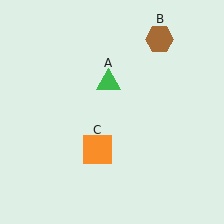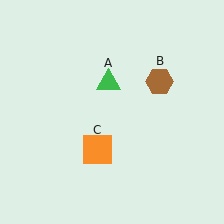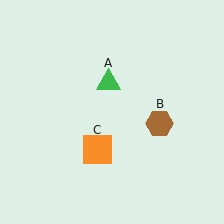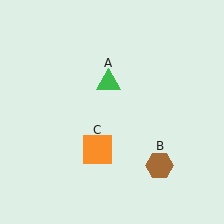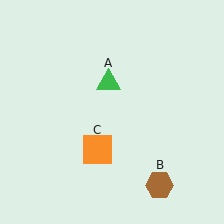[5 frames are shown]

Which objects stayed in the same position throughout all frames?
Green triangle (object A) and orange square (object C) remained stationary.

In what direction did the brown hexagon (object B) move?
The brown hexagon (object B) moved down.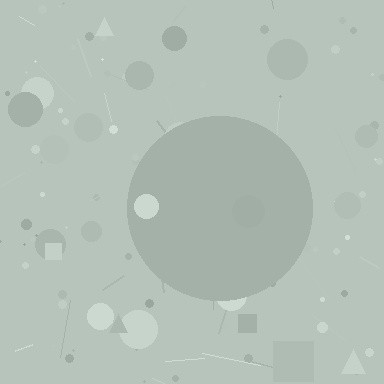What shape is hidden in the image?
A circle is hidden in the image.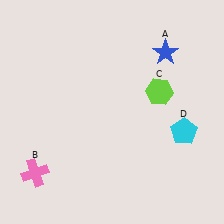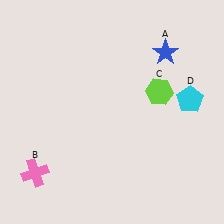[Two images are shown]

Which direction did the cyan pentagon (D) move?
The cyan pentagon (D) moved up.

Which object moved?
The cyan pentagon (D) moved up.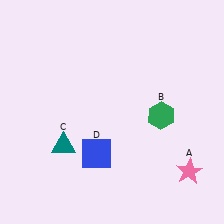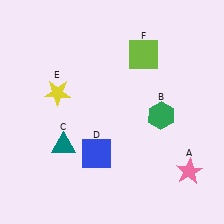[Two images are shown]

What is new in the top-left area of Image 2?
A yellow star (E) was added in the top-left area of Image 2.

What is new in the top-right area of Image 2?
A lime square (F) was added in the top-right area of Image 2.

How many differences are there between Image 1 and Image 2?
There are 2 differences between the two images.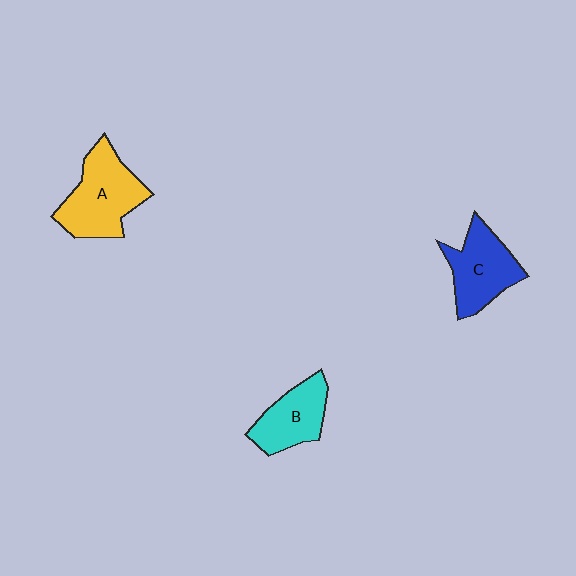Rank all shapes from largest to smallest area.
From largest to smallest: A (yellow), C (blue), B (cyan).